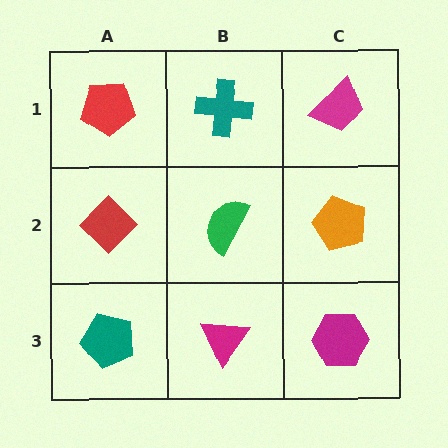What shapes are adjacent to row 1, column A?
A red diamond (row 2, column A), a teal cross (row 1, column B).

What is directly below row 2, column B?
A magenta triangle.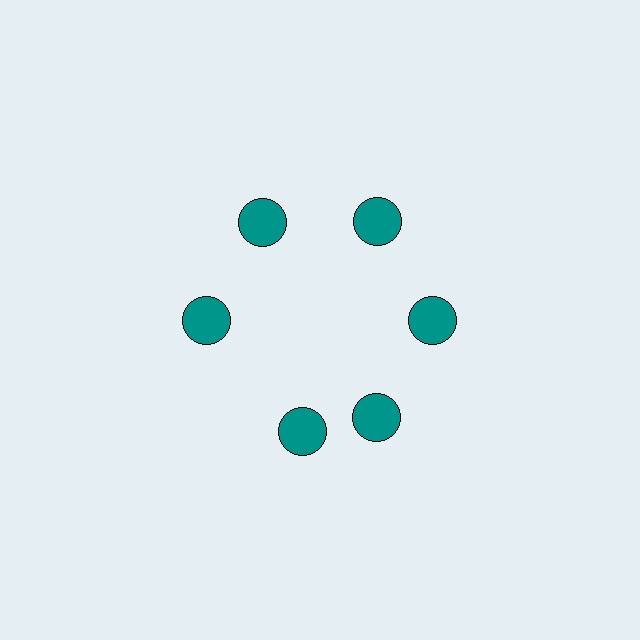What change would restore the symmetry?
The symmetry would be restored by rotating it back into even spacing with its neighbors so that all 6 circles sit at equal angles and equal distance from the center.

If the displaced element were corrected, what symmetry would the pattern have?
It would have 6-fold rotational symmetry — the pattern would map onto itself every 60 degrees.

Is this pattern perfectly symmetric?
No. The 6 teal circles are arranged in a ring, but one element near the 7 o'clock position is rotated out of alignment along the ring, breaking the 6-fold rotational symmetry.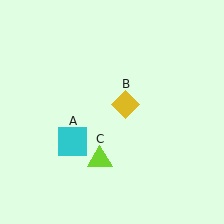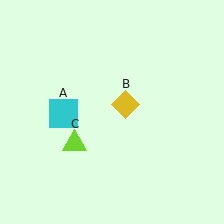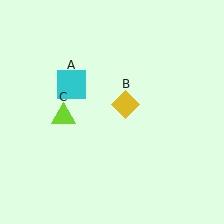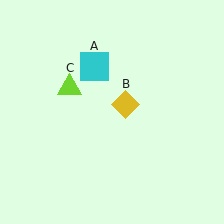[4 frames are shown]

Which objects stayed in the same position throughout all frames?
Yellow diamond (object B) remained stationary.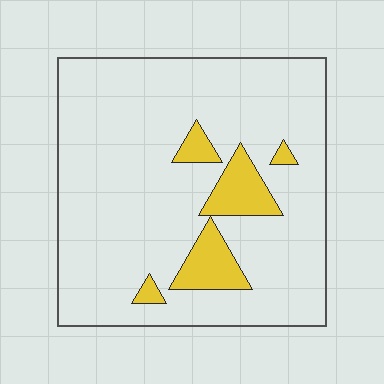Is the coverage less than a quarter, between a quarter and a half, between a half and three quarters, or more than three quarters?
Less than a quarter.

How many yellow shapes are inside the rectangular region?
5.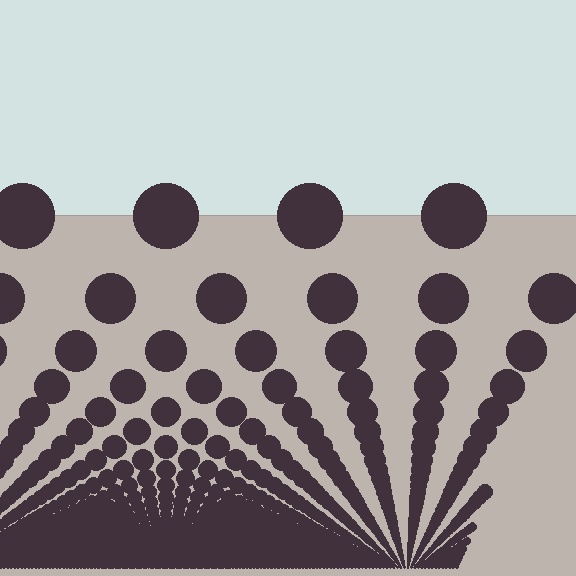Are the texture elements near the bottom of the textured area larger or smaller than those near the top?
Smaller. The gradient is inverted — elements near the bottom are smaller and denser.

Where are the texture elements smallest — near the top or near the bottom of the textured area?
Near the bottom.